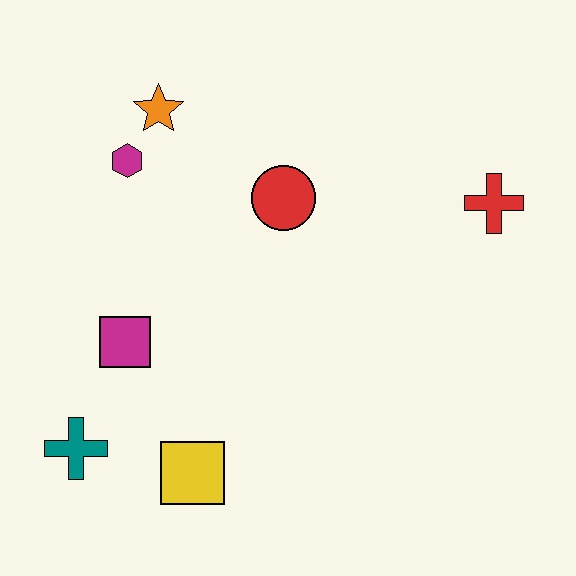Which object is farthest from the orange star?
The yellow square is farthest from the orange star.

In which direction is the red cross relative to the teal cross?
The red cross is to the right of the teal cross.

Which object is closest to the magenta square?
The teal cross is closest to the magenta square.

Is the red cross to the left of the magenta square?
No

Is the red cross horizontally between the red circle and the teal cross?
No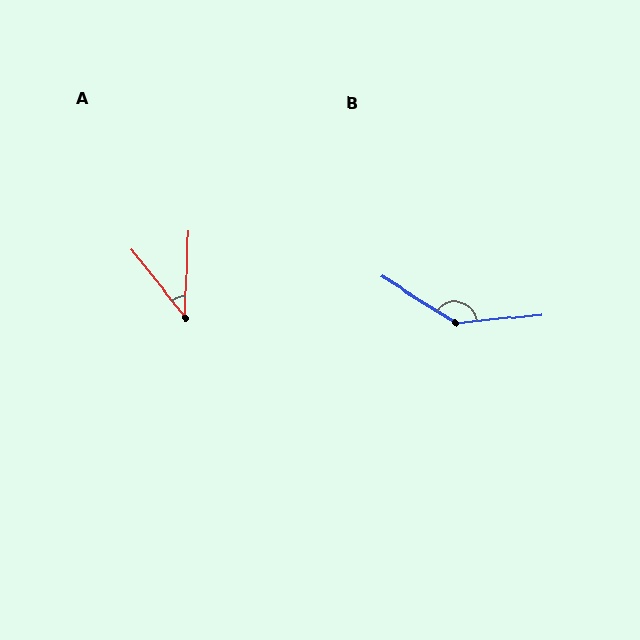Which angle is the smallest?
A, at approximately 40 degrees.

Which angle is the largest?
B, at approximately 142 degrees.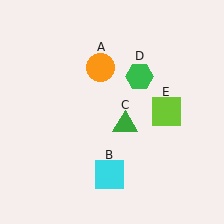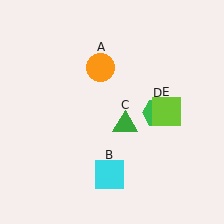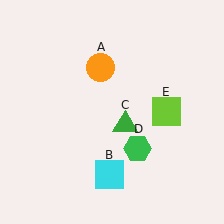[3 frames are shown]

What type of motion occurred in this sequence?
The green hexagon (object D) rotated clockwise around the center of the scene.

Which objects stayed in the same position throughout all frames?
Orange circle (object A) and cyan square (object B) and green triangle (object C) and lime square (object E) remained stationary.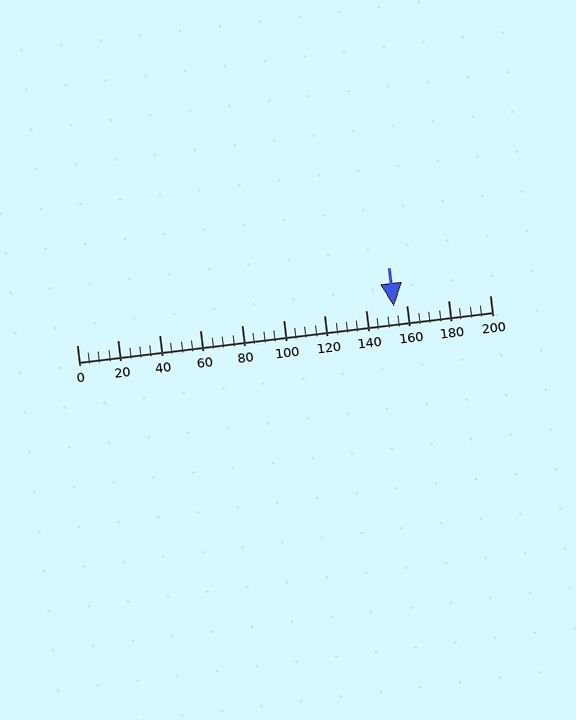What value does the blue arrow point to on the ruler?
The blue arrow points to approximately 153.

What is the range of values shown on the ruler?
The ruler shows values from 0 to 200.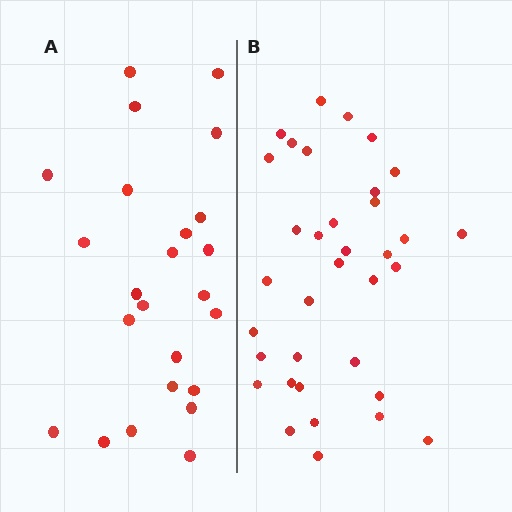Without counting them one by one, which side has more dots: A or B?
Region B (the right region) has more dots.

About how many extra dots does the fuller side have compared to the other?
Region B has roughly 12 or so more dots than region A.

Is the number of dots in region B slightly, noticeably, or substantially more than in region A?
Region B has substantially more. The ratio is roughly 1.5 to 1.